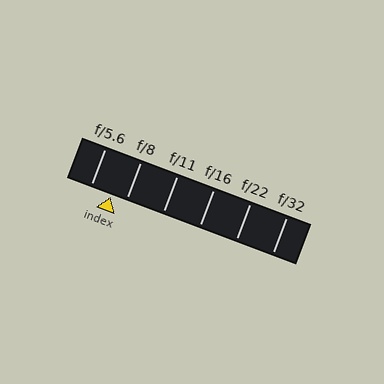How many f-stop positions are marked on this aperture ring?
There are 6 f-stop positions marked.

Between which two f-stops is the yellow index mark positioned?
The index mark is between f/5.6 and f/8.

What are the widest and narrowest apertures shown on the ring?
The widest aperture shown is f/5.6 and the narrowest is f/32.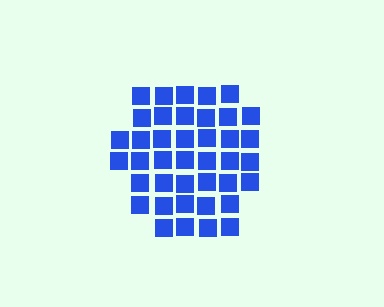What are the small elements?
The small elements are squares.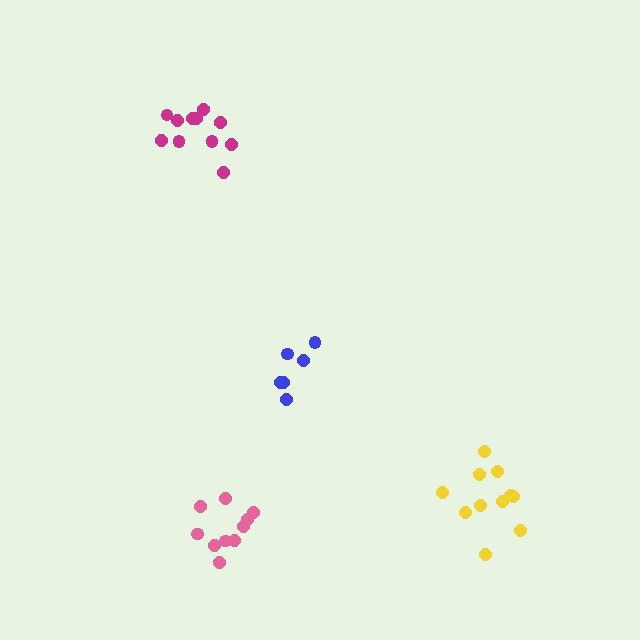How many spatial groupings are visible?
There are 4 spatial groupings.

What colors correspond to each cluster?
The clusters are colored: magenta, blue, yellow, pink.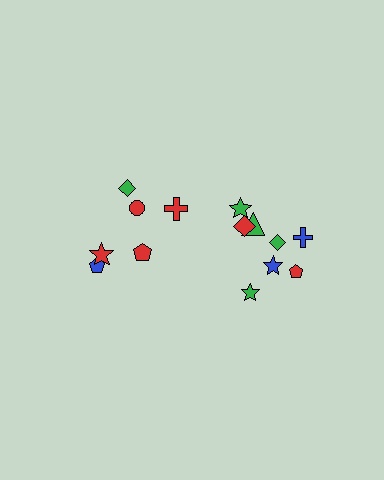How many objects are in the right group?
There are 8 objects.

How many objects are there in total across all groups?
There are 14 objects.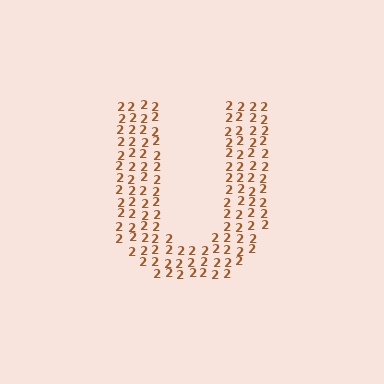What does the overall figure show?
The overall figure shows the letter U.